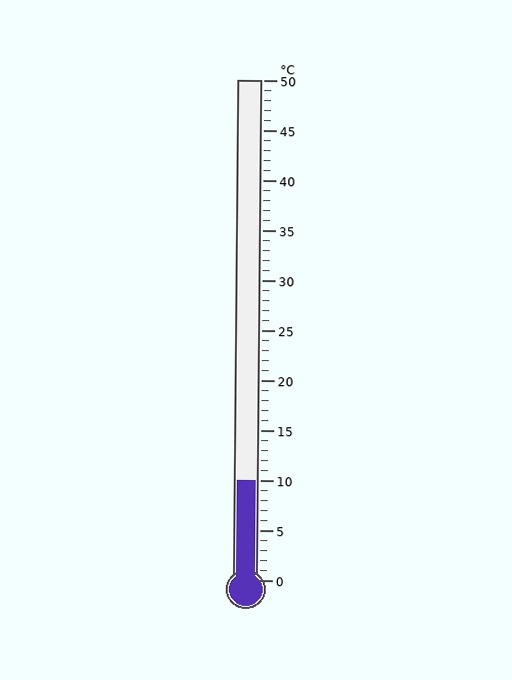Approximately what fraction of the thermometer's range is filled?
The thermometer is filled to approximately 20% of its range.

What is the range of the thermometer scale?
The thermometer scale ranges from 0°C to 50°C.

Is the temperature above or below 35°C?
The temperature is below 35°C.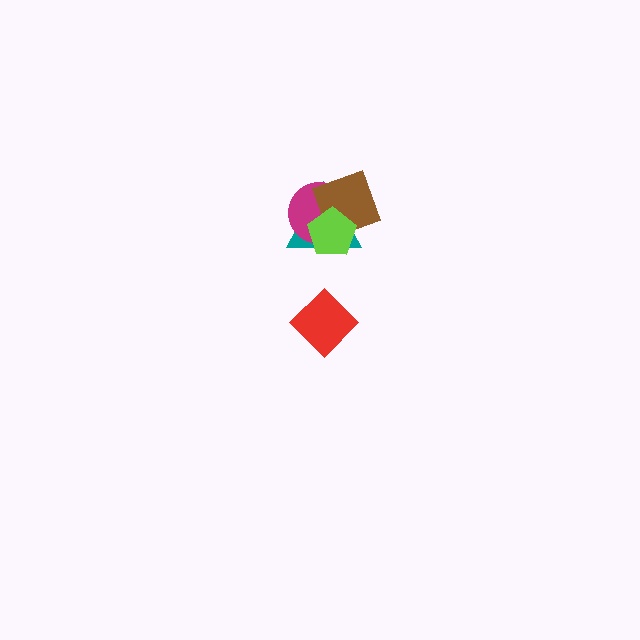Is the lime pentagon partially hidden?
No, no other shape covers it.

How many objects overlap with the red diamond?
0 objects overlap with the red diamond.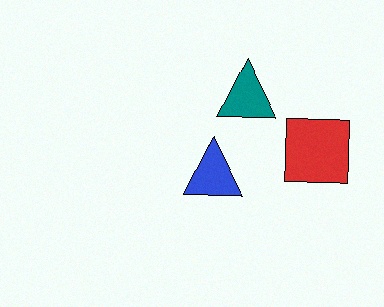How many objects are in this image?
There are 3 objects.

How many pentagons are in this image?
There are no pentagons.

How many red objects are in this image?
There is 1 red object.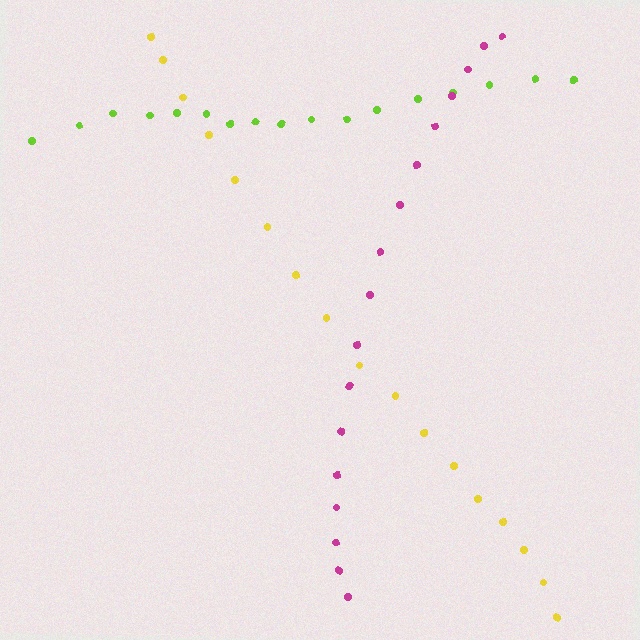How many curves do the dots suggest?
There are 3 distinct paths.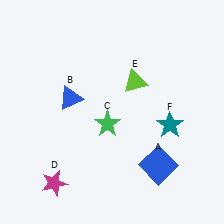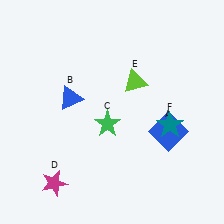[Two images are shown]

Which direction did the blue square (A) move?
The blue square (A) moved up.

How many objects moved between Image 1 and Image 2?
1 object moved between the two images.